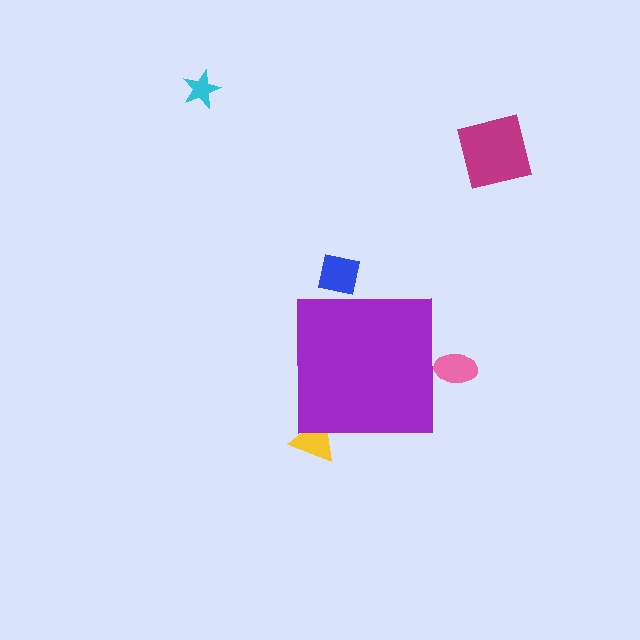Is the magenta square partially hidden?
No, the magenta square is fully visible.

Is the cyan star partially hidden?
No, the cyan star is fully visible.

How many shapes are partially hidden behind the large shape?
3 shapes are partially hidden.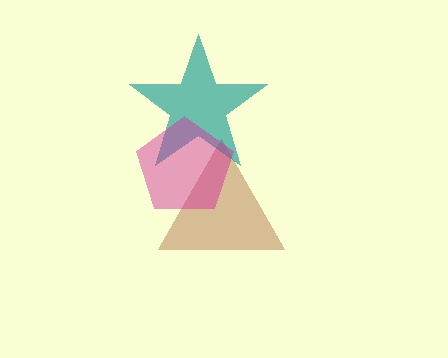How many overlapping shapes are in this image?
There are 3 overlapping shapes in the image.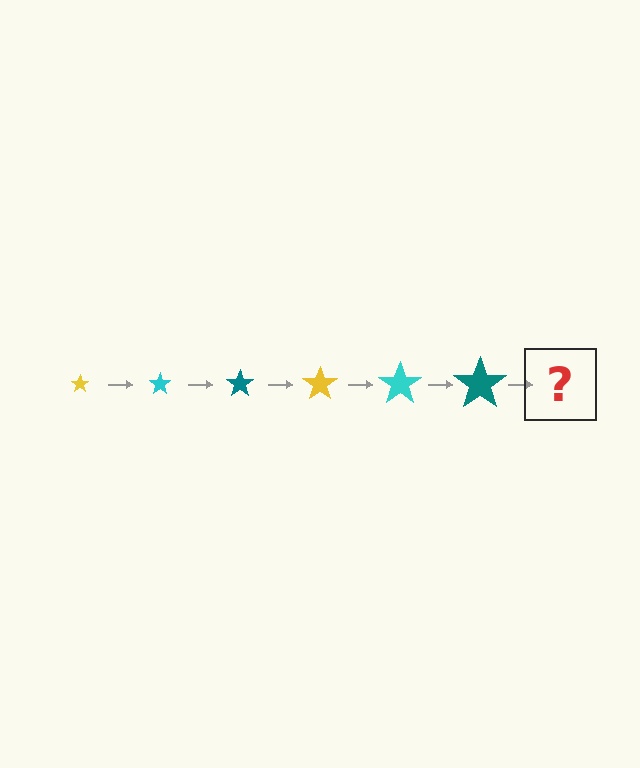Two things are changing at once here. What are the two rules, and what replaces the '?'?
The two rules are that the star grows larger each step and the color cycles through yellow, cyan, and teal. The '?' should be a yellow star, larger than the previous one.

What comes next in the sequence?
The next element should be a yellow star, larger than the previous one.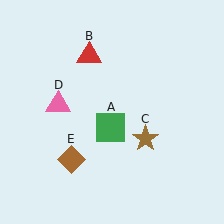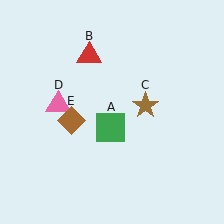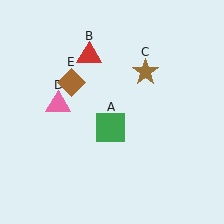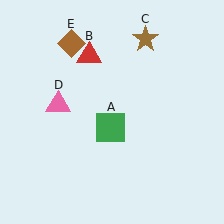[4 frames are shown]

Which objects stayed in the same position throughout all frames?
Green square (object A) and red triangle (object B) and pink triangle (object D) remained stationary.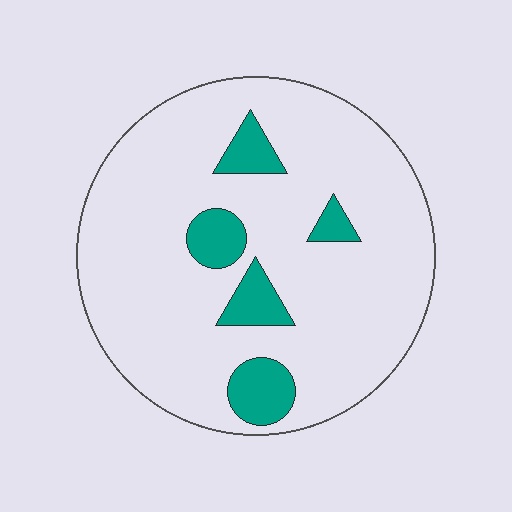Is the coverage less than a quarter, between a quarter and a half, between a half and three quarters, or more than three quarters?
Less than a quarter.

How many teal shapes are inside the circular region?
5.